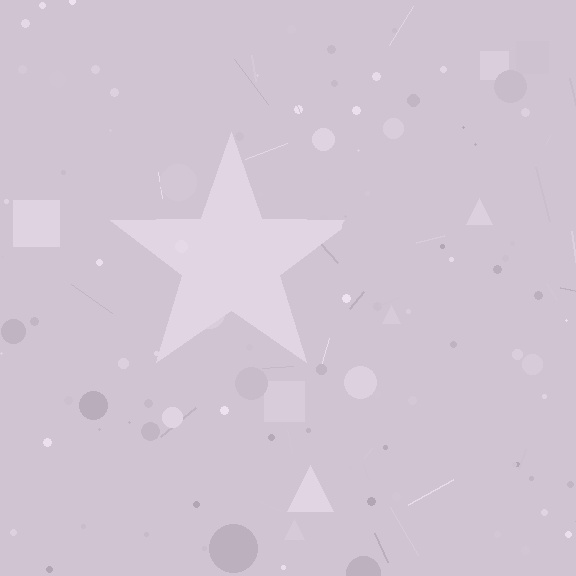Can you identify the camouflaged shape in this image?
The camouflaged shape is a star.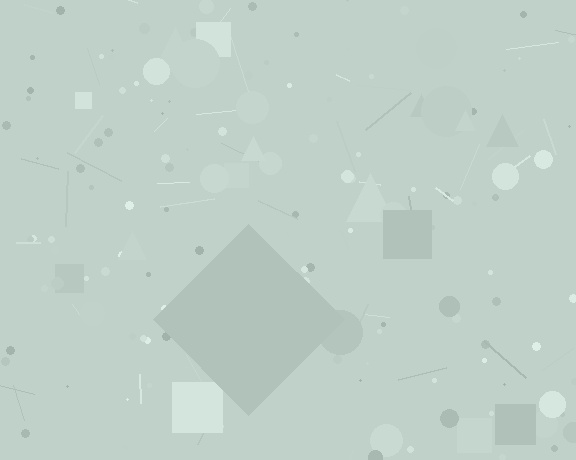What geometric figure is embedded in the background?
A diamond is embedded in the background.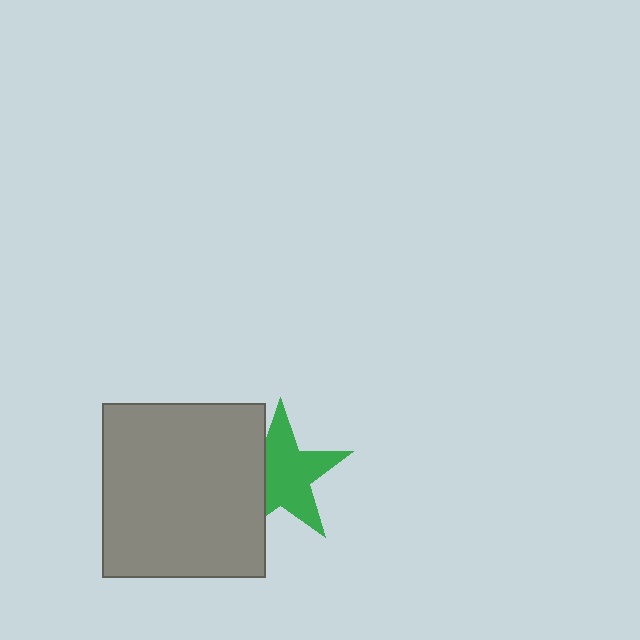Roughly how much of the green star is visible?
Most of it is visible (roughly 70%).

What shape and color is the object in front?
The object in front is a gray rectangle.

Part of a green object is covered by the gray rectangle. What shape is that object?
It is a star.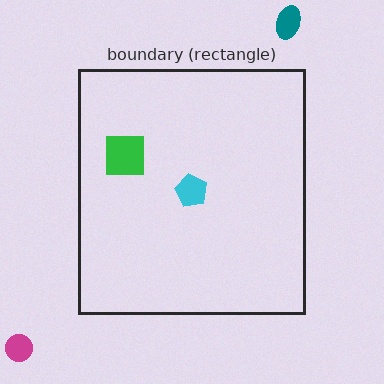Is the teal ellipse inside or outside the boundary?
Outside.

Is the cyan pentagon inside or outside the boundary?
Inside.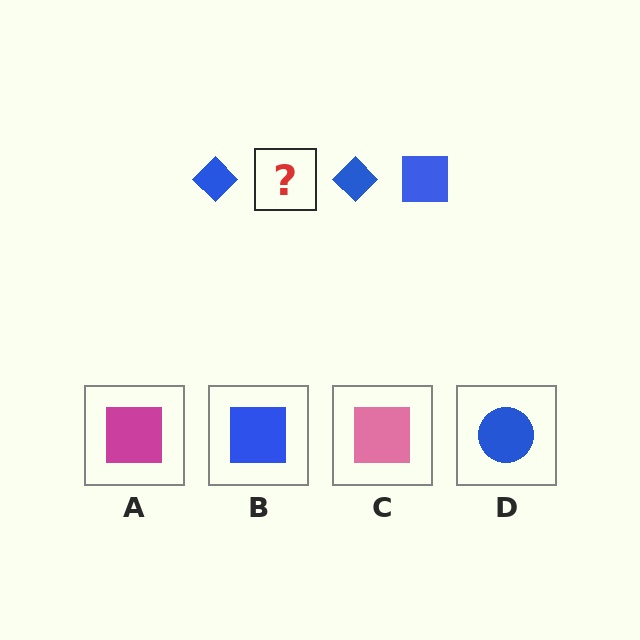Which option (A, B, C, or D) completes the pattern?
B.